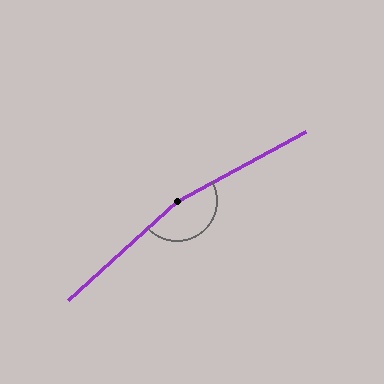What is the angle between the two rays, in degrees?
Approximately 166 degrees.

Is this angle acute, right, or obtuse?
It is obtuse.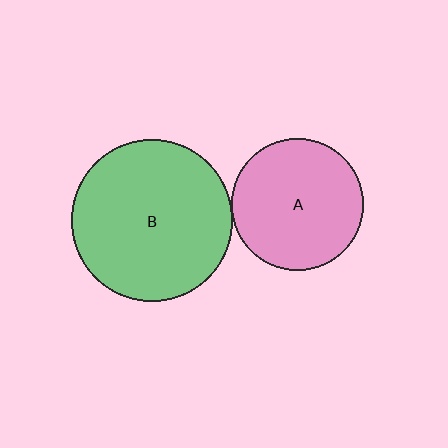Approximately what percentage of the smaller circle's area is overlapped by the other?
Approximately 5%.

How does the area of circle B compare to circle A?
Approximately 1.5 times.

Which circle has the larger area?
Circle B (green).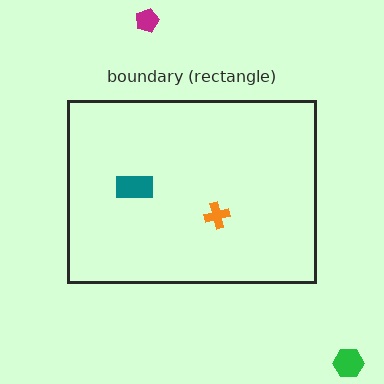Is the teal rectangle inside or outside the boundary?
Inside.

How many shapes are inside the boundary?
2 inside, 2 outside.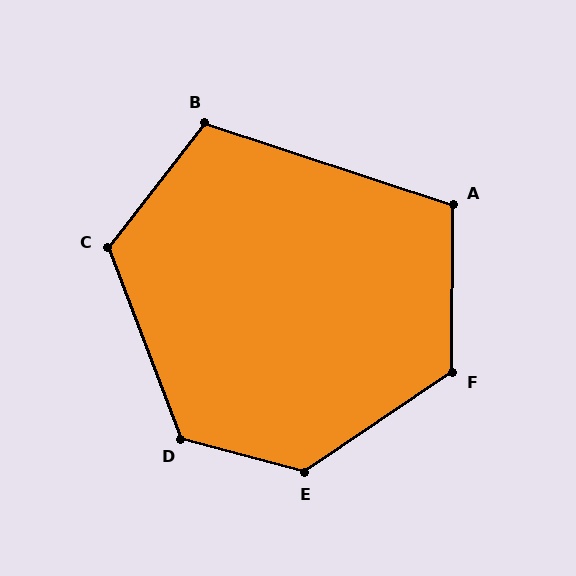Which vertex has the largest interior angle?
E, at approximately 131 degrees.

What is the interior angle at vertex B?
Approximately 110 degrees (obtuse).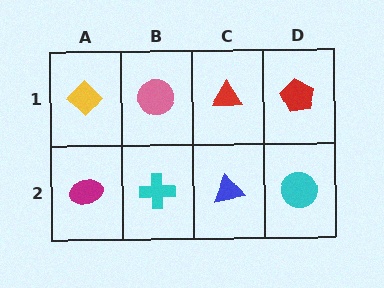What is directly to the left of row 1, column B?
A yellow diamond.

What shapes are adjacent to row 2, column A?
A yellow diamond (row 1, column A), a cyan cross (row 2, column B).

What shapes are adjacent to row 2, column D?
A red pentagon (row 1, column D), a blue triangle (row 2, column C).